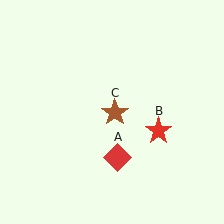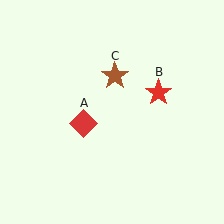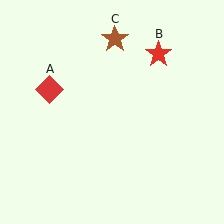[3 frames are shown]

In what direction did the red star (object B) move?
The red star (object B) moved up.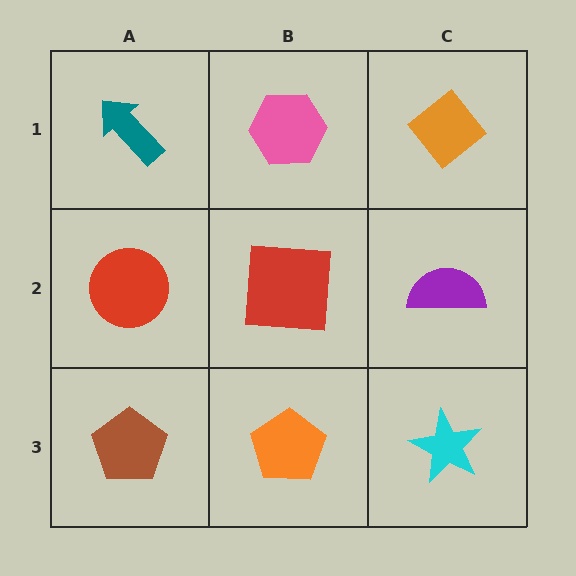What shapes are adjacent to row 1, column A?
A red circle (row 2, column A), a pink hexagon (row 1, column B).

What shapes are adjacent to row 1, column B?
A red square (row 2, column B), a teal arrow (row 1, column A), an orange diamond (row 1, column C).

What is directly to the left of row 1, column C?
A pink hexagon.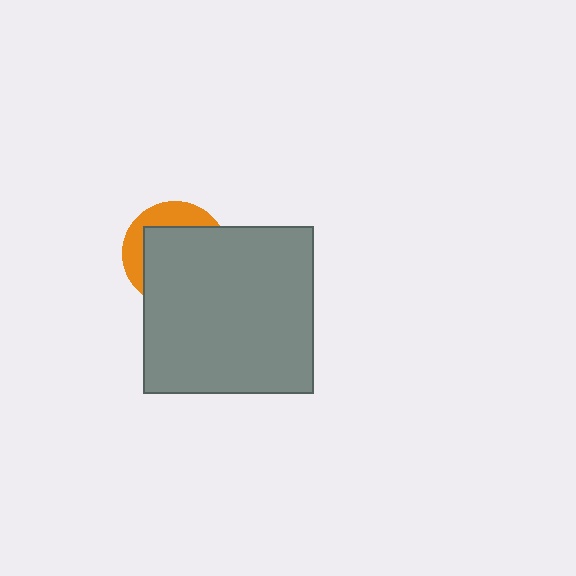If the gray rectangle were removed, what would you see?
You would see the complete orange circle.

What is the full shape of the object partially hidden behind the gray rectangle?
The partially hidden object is an orange circle.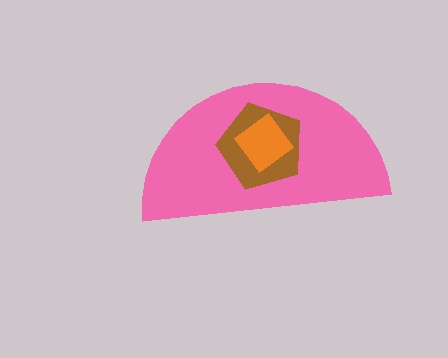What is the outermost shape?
The pink semicircle.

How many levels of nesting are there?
3.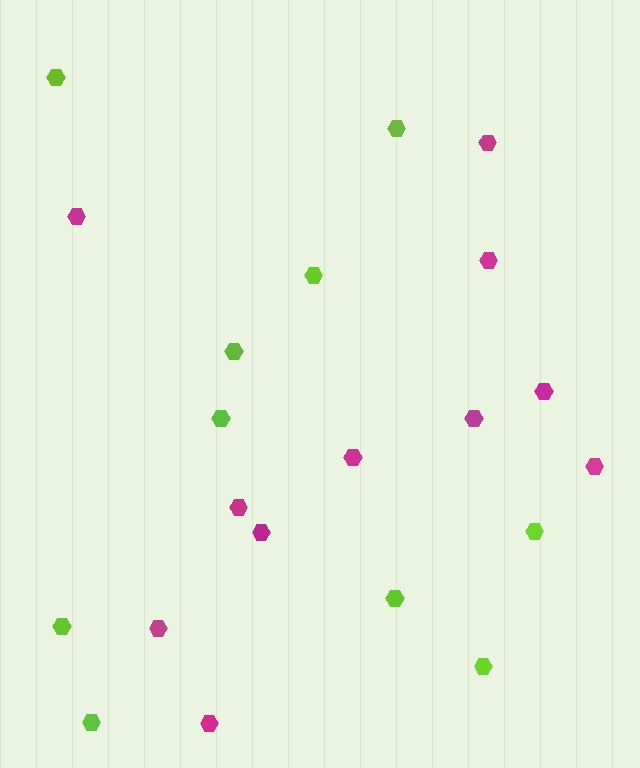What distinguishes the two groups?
There are 2 groups: one group of magenta hexagons (11) and one group of lime hexagons (10).